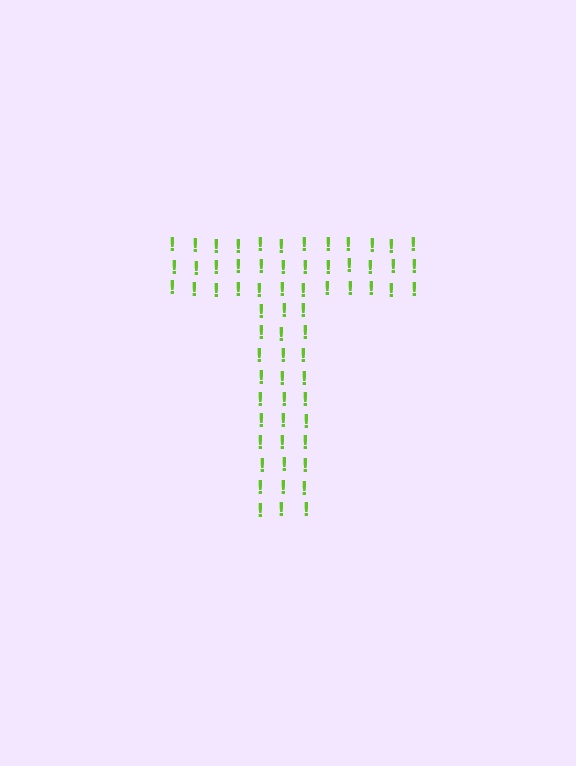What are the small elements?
The small elements are exclamation marks.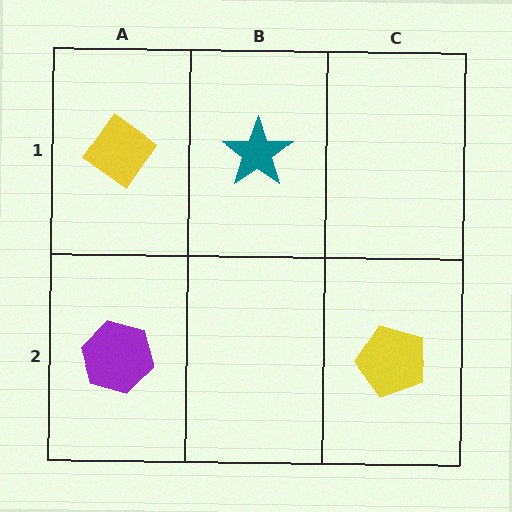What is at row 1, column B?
A teal star.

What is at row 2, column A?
A purple hexagon.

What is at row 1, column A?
A yellow diamond.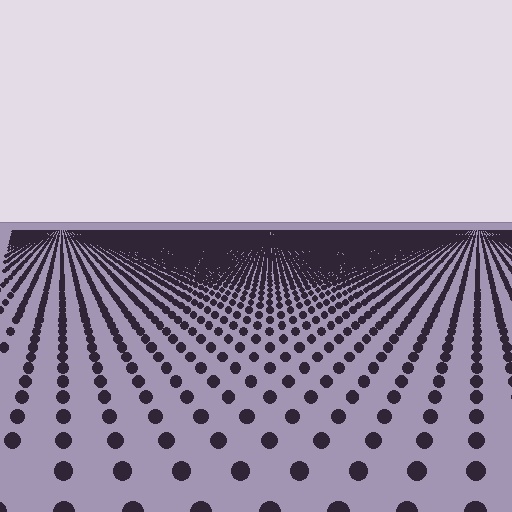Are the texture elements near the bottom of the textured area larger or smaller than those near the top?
Larger. Near the bottom, elements are closer to the viewer and appear at a bigger on-screen size.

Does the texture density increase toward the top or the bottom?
Density increases toward the top.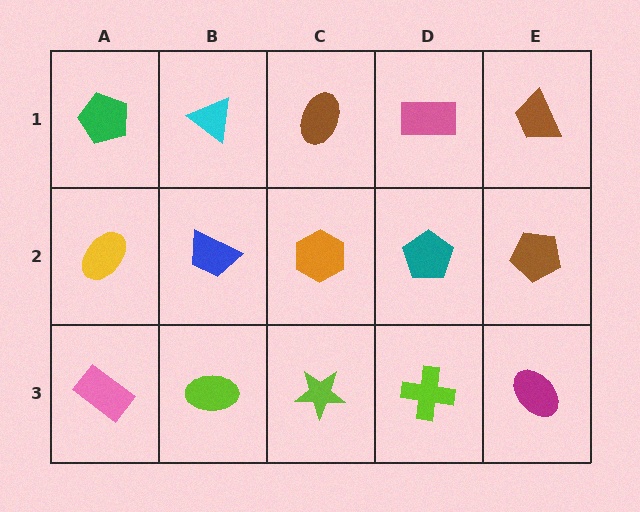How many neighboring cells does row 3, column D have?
3.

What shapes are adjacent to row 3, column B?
A blue trapezoid (row 2, column B), a pink rectangle (row 3, column A), a lime star (row 3, column C).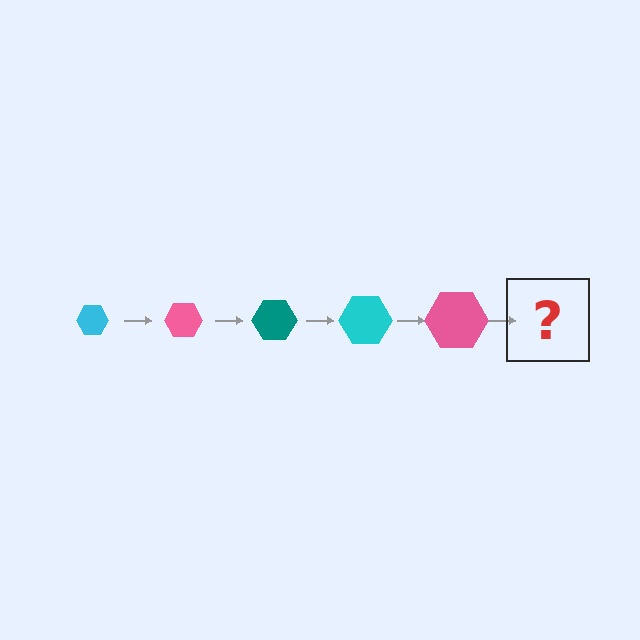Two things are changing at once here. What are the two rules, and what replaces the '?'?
The two rules are that the hexagon grows larger each step and the color cycles through cyan, pink, and teal. The '?' should be a teal hexagon, larger than the previous one.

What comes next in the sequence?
The next element should be a teal hexagon, larger than the previous one.